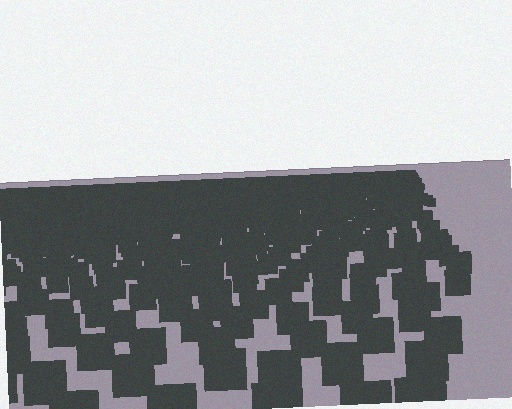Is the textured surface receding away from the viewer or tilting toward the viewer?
The surface is receding away from the viewer. Texture elements get smaller and denser toward the top.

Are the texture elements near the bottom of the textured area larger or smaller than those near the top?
Larger. Near the bottom, elements are closer to the viewer and appear at a bigger on-screen size.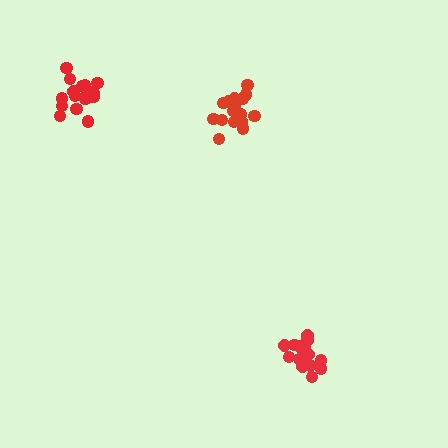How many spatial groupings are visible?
There are 3 spatial groupings.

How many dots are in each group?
Group 1: 17 dots, Group 2: 16 dots, Group 3: 17 dots (50 total).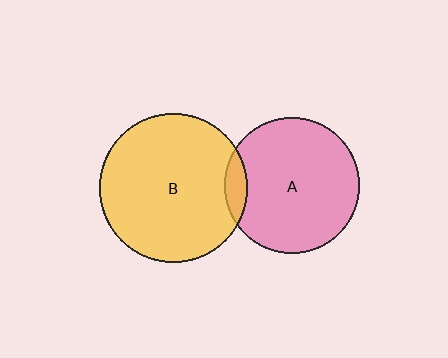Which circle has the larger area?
Circle B (yellow).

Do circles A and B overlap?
Yes.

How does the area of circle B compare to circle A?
Approximately 1.2 times.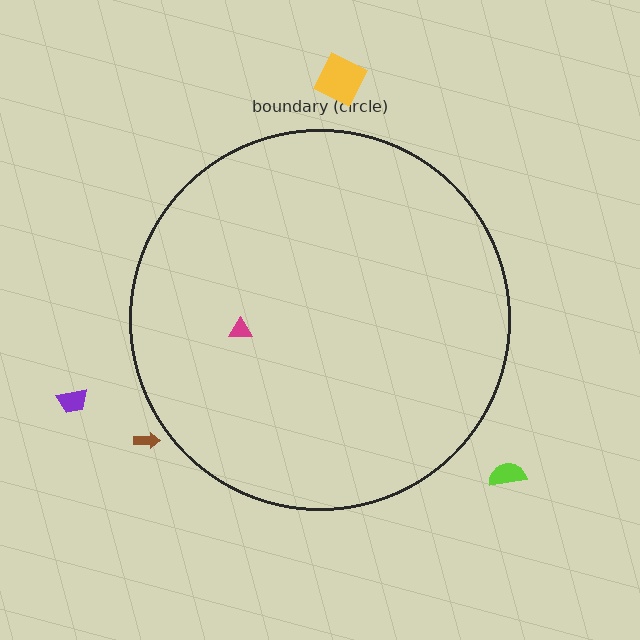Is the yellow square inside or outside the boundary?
Outside.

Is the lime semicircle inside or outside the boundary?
Outside.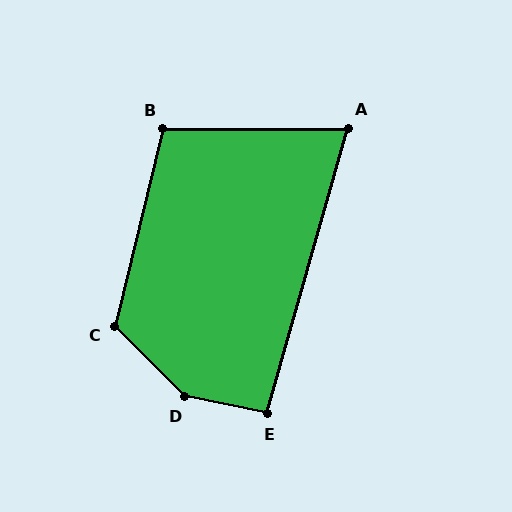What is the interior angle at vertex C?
Approximately 121 degrees (obtuse).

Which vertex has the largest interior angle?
D, at approximately 146 degrees.